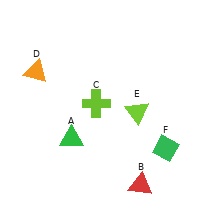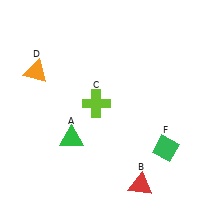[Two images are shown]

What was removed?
The lime triangle (E) was removed in Image 2.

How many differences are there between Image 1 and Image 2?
There is 1 difference between the two images.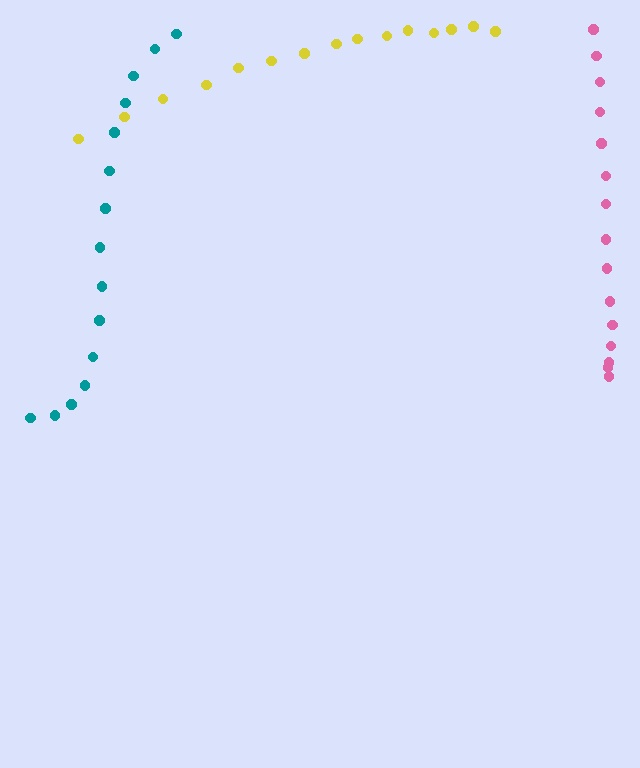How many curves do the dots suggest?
There are 3 distinct paths.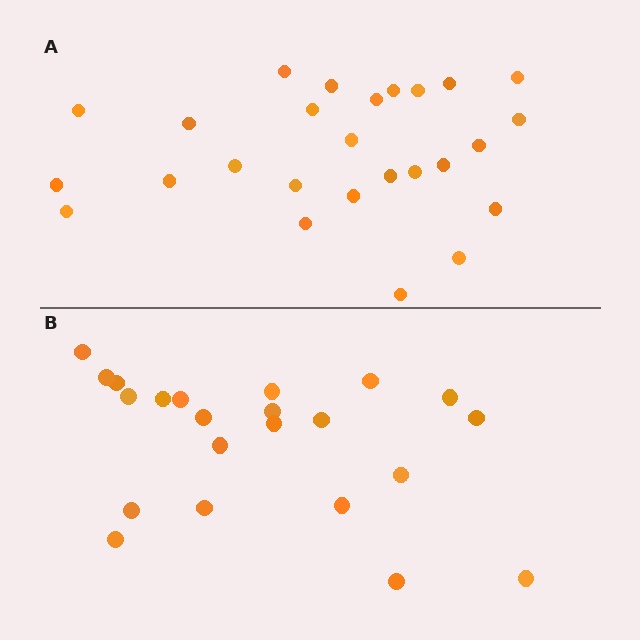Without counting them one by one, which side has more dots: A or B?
Region A (the top region) has more dots.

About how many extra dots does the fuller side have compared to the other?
Region A has about 4 more dots than region B.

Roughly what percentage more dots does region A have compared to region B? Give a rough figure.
About 20% more.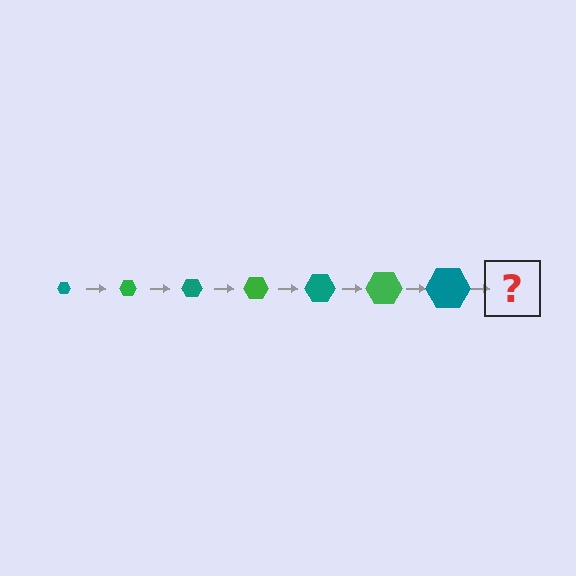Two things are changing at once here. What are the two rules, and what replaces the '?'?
The two rules are that the hexagon grows larger each step and the color cycles through teal and green. The '?' should be a green hexagon, larger than the previous one.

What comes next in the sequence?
The next element should be a green hexagon, larger than the previous one.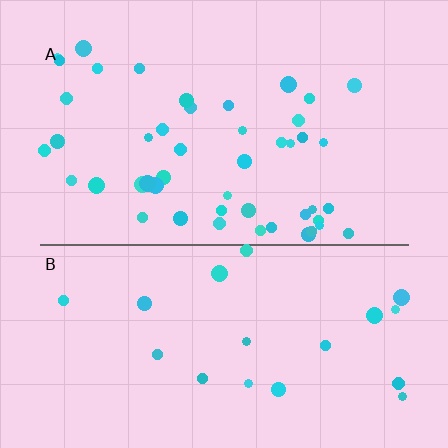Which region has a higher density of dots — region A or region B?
A (the top).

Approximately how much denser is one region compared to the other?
Approximately 2.4× — region A over region B.